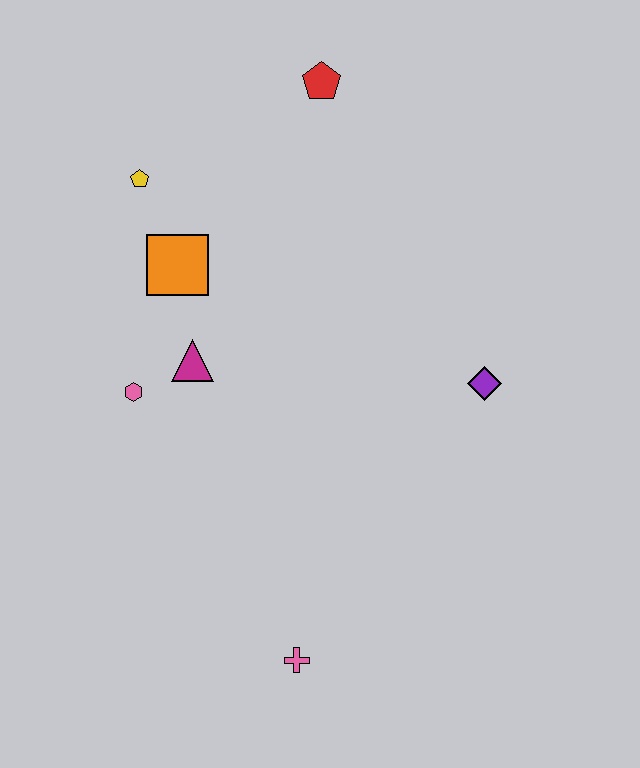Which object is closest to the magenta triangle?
The pink hexagon is closest to the magenta triangle.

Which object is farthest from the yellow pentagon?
The pink cross is farthest from the yellow pentagon.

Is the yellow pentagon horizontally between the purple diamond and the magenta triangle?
No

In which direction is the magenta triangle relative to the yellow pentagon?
The magenta triangle is below the yellow pentagon.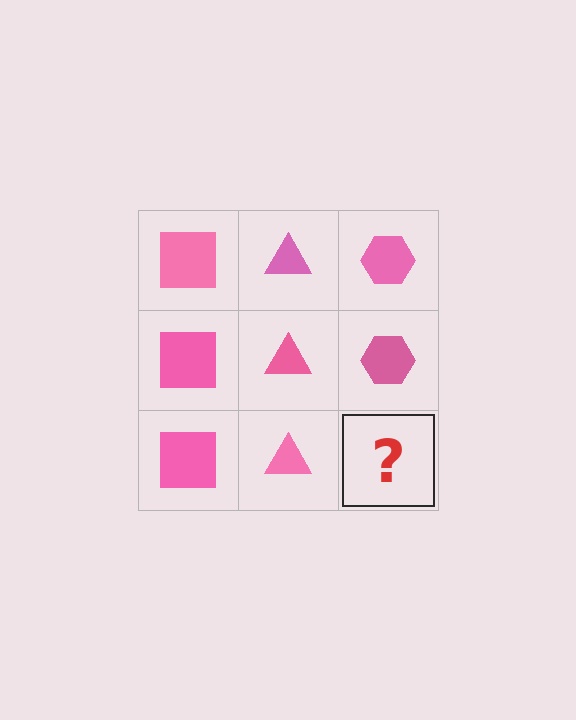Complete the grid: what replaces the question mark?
The question mark should be replaced with a pink hexagon.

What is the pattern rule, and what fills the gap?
The rule is that each column has a consistent shape. The gap should be filled with a pink hexagon.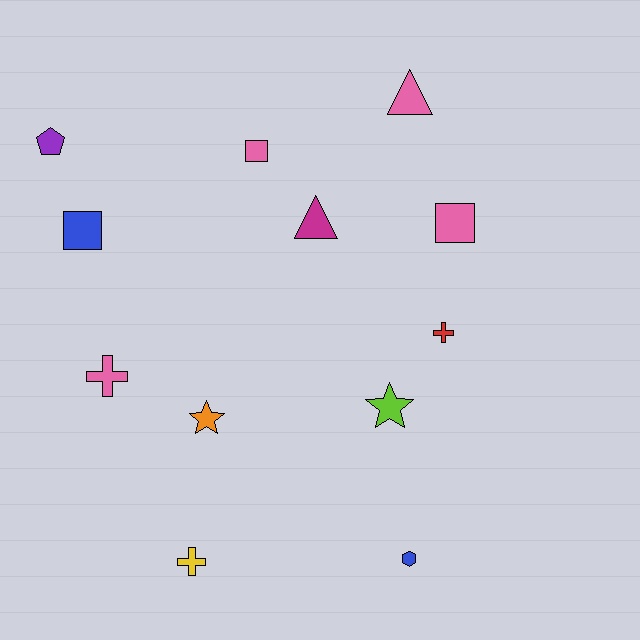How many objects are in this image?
There are 12 objects.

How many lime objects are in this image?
There is 1 lime object.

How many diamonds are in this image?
There are no diamonds.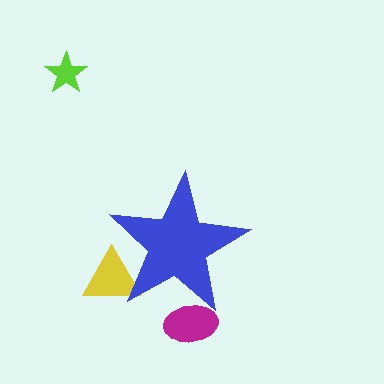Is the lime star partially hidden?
No, the lime star is fully visible.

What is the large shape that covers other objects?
A blue star.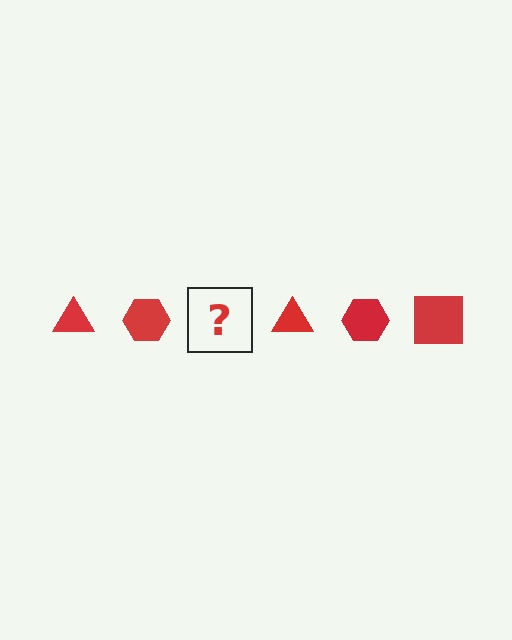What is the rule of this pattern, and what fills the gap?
The rule is that the pattern cycles through triangle, hexagon, square shapes in red. The gap should be filled with a red square.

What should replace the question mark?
The question mark should be replaced with a red square.